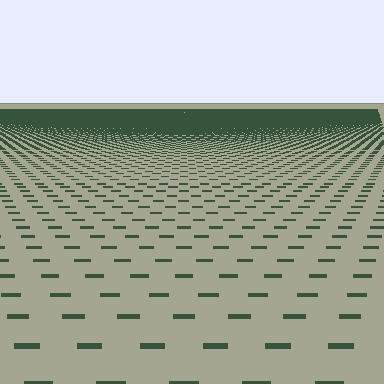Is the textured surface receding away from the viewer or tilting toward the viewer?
The surface is receding away from the viewer. Texture elements get smaller and denser toward the top.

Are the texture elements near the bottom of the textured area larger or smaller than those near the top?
Larger. Near the bottom, elements are closer to the viewer and appear at a bigger on-screen size.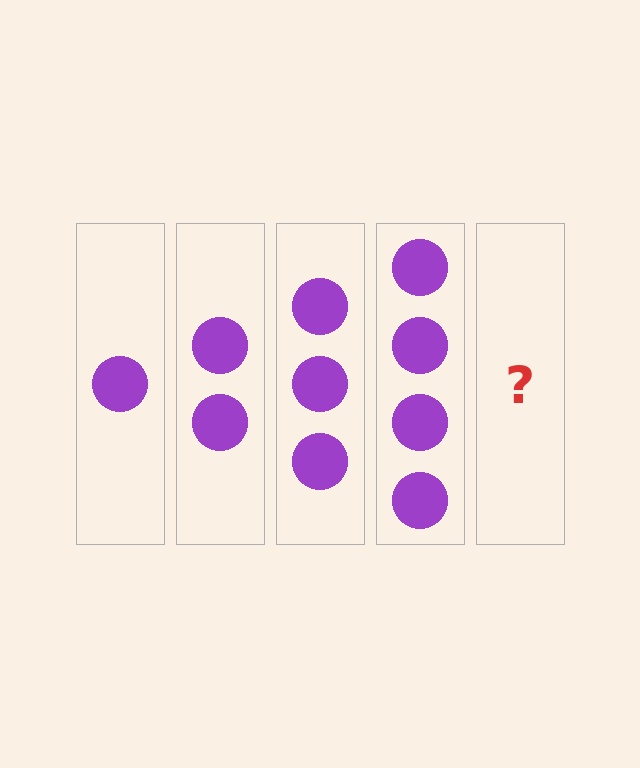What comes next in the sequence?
The next element should be 5 circles.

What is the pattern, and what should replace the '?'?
The pattern is that each step adds one more circle. The '?' should be 5 circles.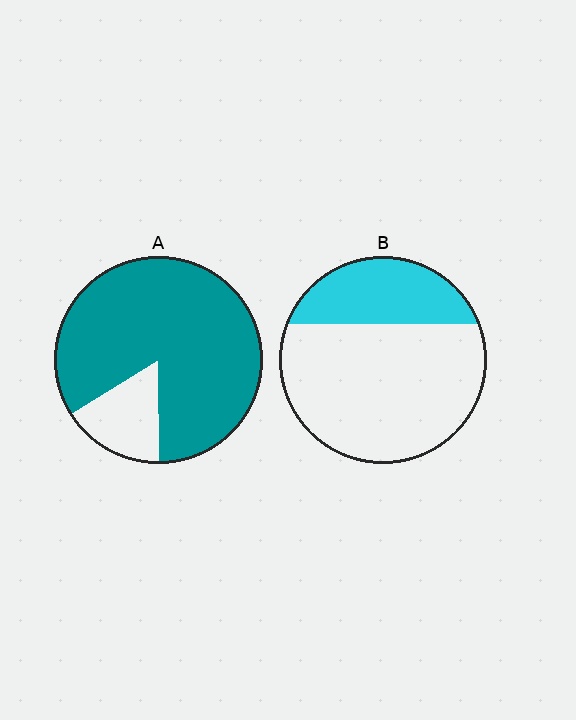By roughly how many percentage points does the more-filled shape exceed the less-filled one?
By roughly 55 percentage points (A over B).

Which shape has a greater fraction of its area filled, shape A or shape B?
Shape A.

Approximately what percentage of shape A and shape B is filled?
A is approximately 85% and B is approximately 30%.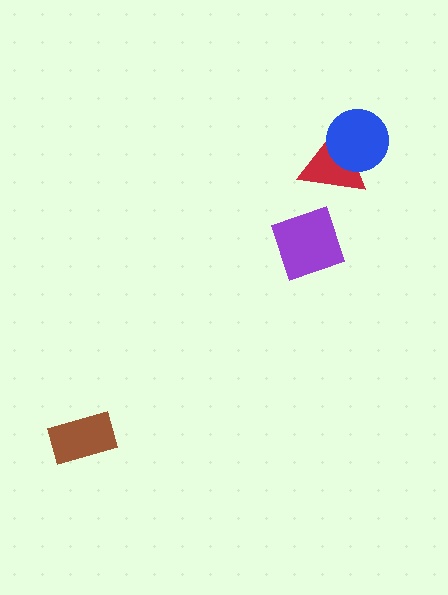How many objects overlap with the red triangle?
1 object overlaps with the red triangle.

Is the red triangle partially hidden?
Yes, it is partially covered by another shape.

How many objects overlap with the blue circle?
1 object overlaps with the blue circle.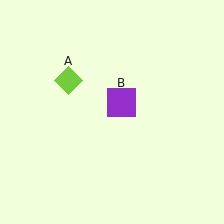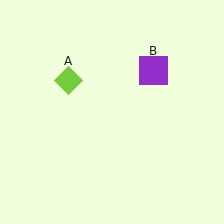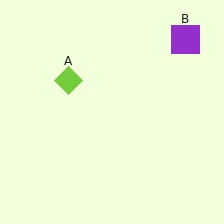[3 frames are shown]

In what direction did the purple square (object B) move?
The purple square (object B) moved up and to the right.